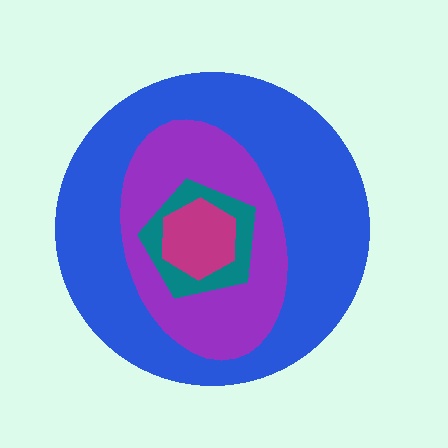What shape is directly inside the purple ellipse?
The teal pentagon.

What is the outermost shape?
The blue circle.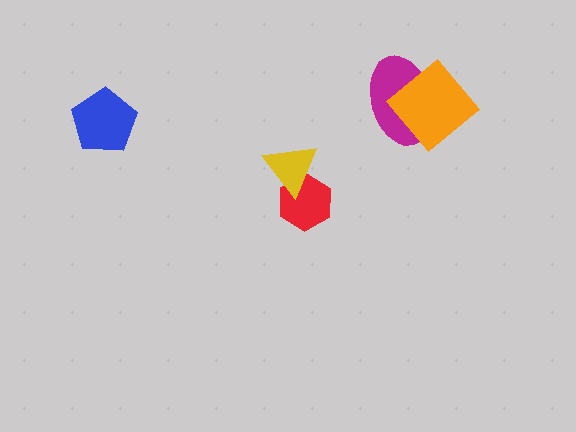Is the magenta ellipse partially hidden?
Yes, it is partially covered by another shape.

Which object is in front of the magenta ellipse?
The orange diamond is in front of the magenta ellipse.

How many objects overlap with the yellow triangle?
1 object overlaps with the yellow triangle.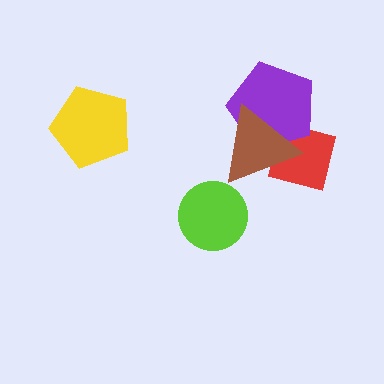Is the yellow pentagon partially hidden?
No, no other shape covers it.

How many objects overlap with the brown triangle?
2 objects overlap with the brown triangle.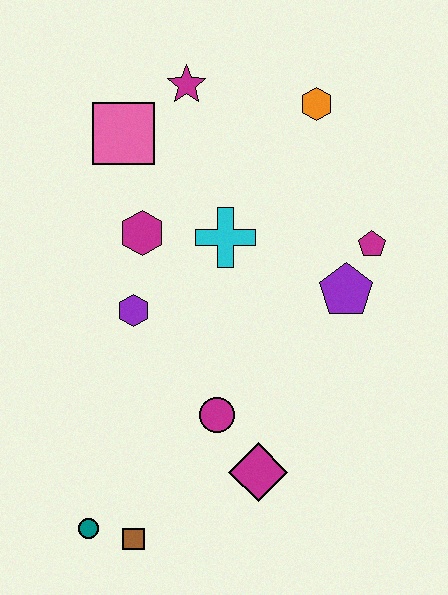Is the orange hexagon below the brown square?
No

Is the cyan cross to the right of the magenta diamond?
No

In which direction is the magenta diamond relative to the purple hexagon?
The magenta diamond is below the purple hexagon.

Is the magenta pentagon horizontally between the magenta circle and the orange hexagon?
No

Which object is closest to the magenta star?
The pink square is closest to the magenta star.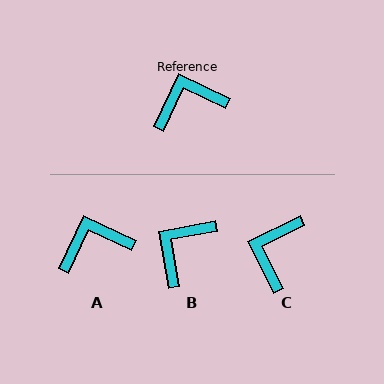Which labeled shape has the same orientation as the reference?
A.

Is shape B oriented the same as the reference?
No, it is off by about 36 degrees.